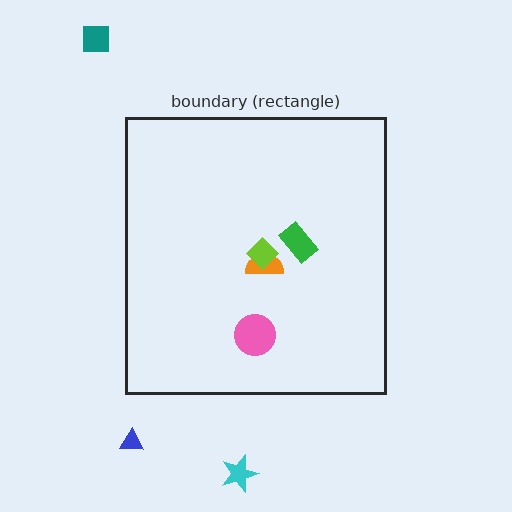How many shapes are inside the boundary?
4 inside, 3 outside.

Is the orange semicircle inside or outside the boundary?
Inside.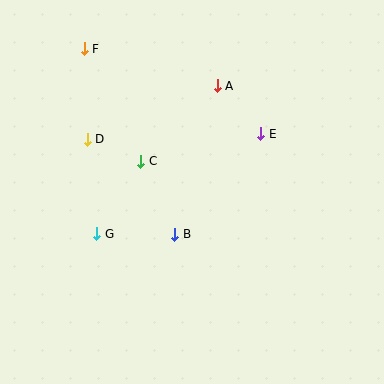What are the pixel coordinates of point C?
Point C is at (141, 161).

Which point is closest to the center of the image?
Point B at (175, 234) is closest to the center.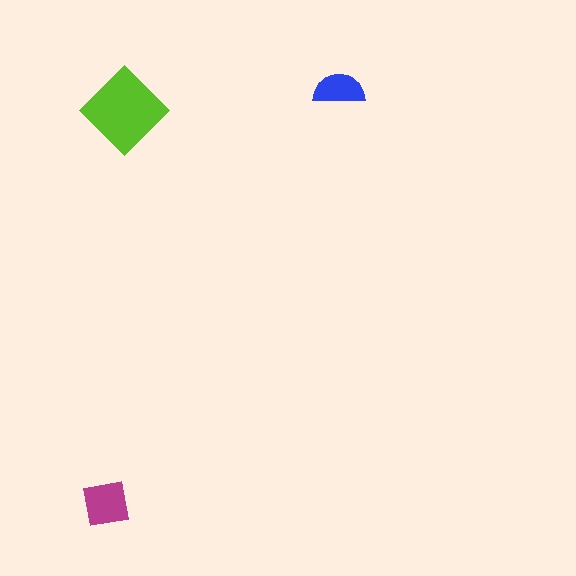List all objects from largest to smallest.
The lime diamond, the magenta square, the blue semicircle.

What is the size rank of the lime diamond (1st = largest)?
1st.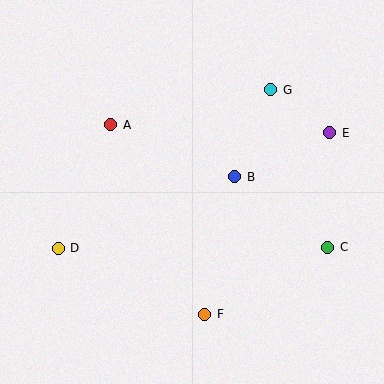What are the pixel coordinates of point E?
Point E is at (330, 133).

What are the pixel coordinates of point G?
Point G is at (271, 90).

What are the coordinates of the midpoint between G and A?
The midpoint between G and A is at (191, 107).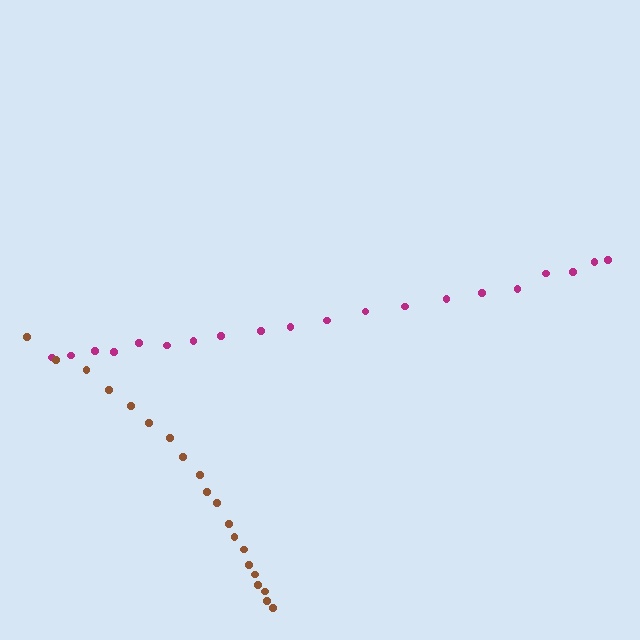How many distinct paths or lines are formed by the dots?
There are 2 distinct paths.